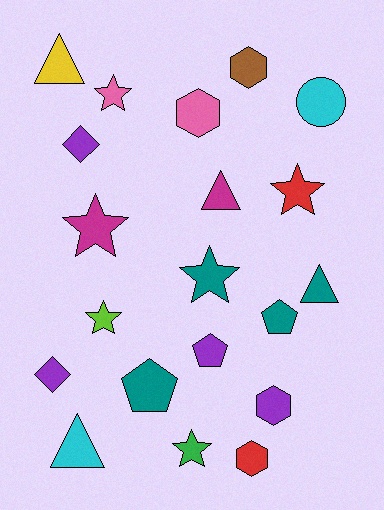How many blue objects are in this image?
There are no blue objects.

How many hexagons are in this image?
There are 4 hexagons.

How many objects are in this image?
There are 20 objects.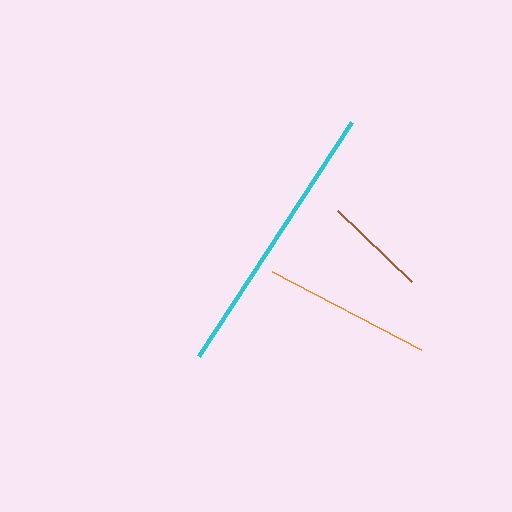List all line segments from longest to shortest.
From longest to shortest: cyan, orange, brown.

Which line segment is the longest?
The cyan line is the longest at approximately 280 pixels.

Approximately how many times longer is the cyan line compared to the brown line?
The cyan line is approximately 2.7 times the length of the brown line.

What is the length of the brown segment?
The brown segment is approximately 103 pixels long.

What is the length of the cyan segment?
The cyan segment is approximately 280 pixels long.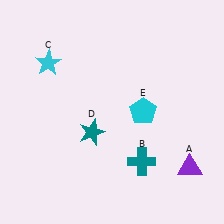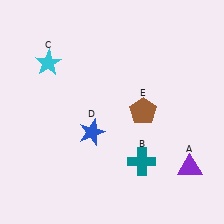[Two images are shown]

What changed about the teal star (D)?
In Image 1, D is teal. In Image 2, it changed to blue.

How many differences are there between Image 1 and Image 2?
There are 2 differences between the two images.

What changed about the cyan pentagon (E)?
In Image 1, E is cyan. In Image 2, it changed to brown.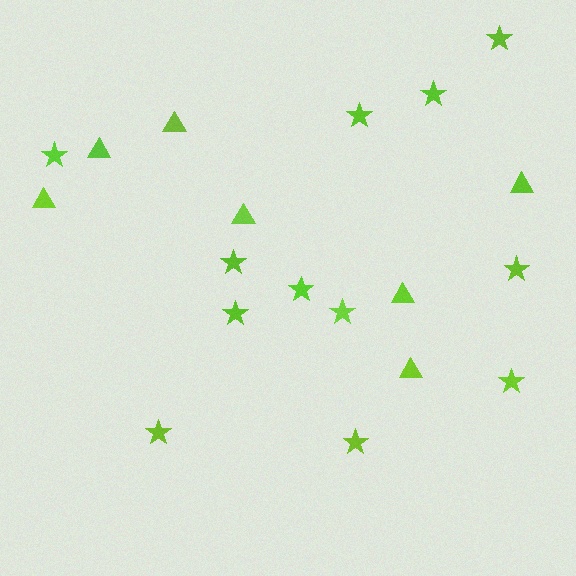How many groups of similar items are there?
There are 2 groups: one group of stars (12) and one group of triangles (7).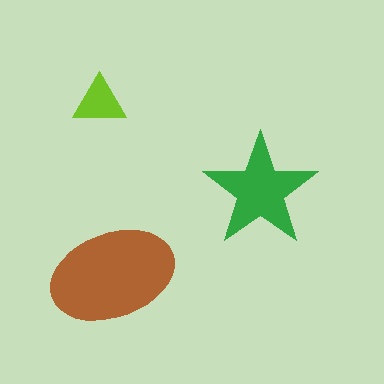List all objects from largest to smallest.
The brown ellipse, the green star, the lime triangle.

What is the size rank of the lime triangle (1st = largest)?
3rd.